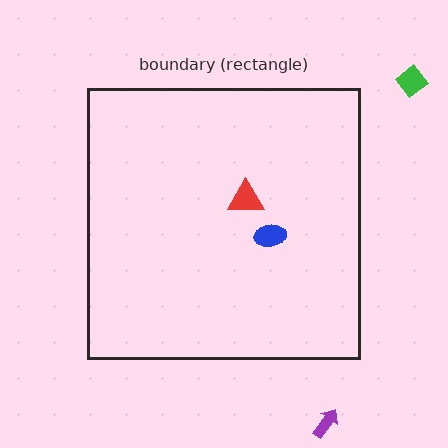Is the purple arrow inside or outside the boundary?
Outside.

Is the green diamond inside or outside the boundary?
Outside.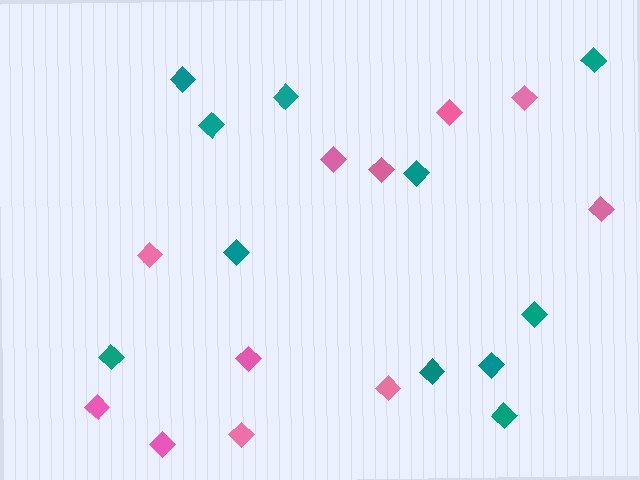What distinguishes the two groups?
There are 2 groups: one group of pink diamonds (11) and one group of teal diamonds (11).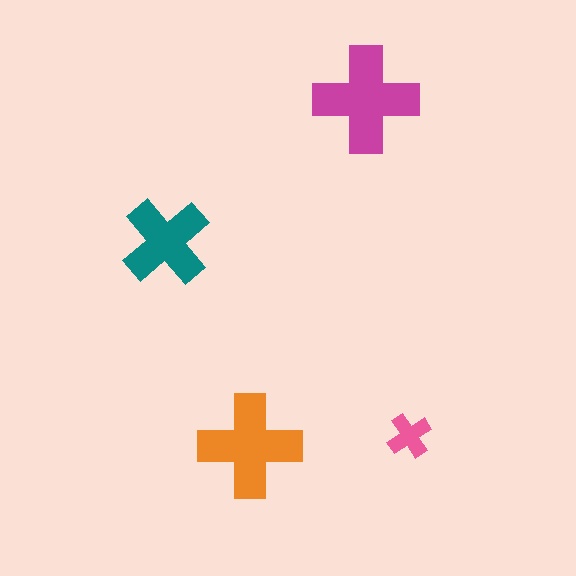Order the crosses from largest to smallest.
the magenta one, the orange one, the teal one, the pink one.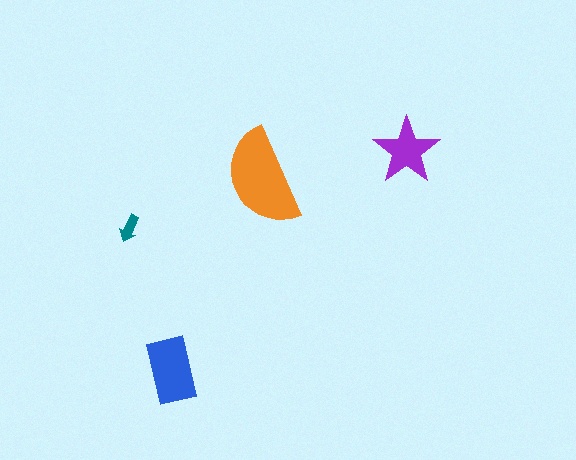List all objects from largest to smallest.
The orange semicircle, the blue rectangle, the purple star, the teal arrow.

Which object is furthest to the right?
The purple star is rightmost.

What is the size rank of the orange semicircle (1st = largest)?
1st.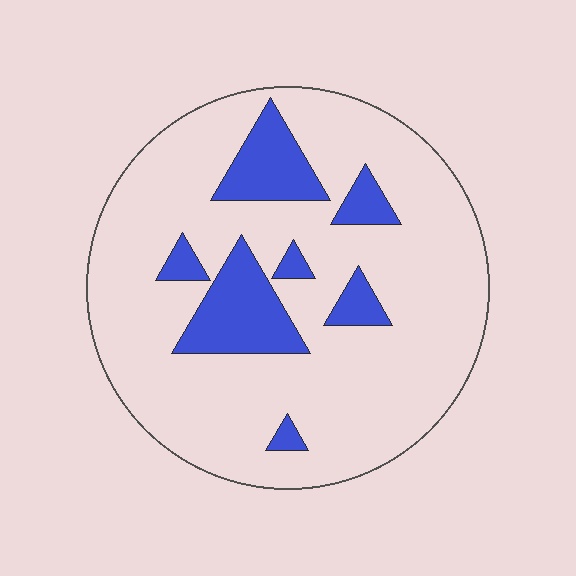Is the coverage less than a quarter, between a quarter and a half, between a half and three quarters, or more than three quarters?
Less than a quarter.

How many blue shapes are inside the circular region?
7.